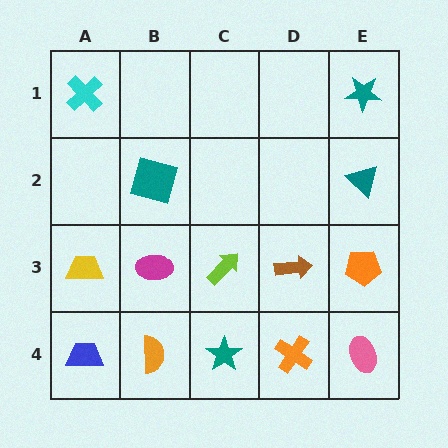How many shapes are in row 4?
5 shapes.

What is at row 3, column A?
A yellow trapezoid.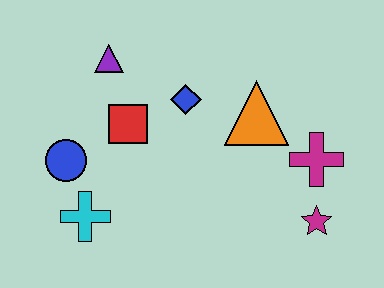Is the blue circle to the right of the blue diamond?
No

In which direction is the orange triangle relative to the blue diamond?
The orange triangle is to the right of the blue diamond.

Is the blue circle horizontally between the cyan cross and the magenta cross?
No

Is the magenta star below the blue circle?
Yes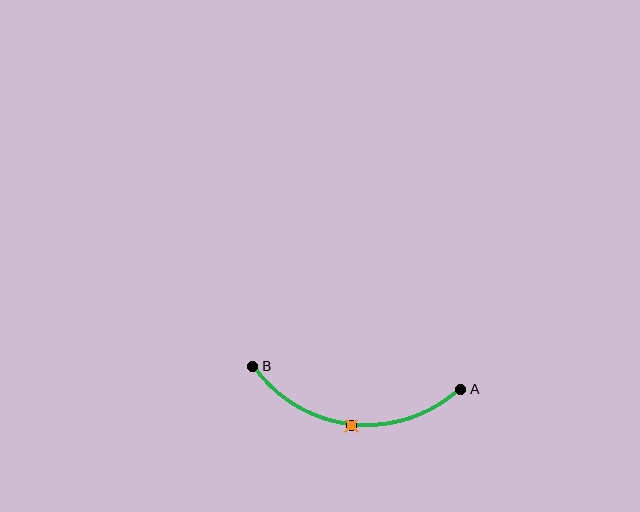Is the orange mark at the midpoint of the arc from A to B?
Yes. The orange mark lies on the arc at equal arc-length from both A and B — it is the arc midpoint.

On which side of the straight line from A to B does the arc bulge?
The arc bulges below the straight line connecting A and B.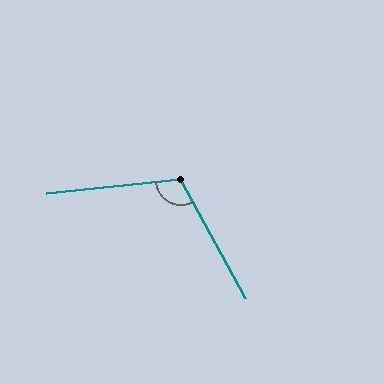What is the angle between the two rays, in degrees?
Approximately 113 degrees.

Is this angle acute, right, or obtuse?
It is obtuse.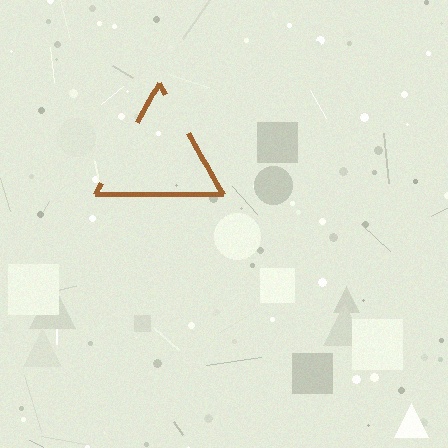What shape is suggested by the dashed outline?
The dashed outline suggests a triangle.